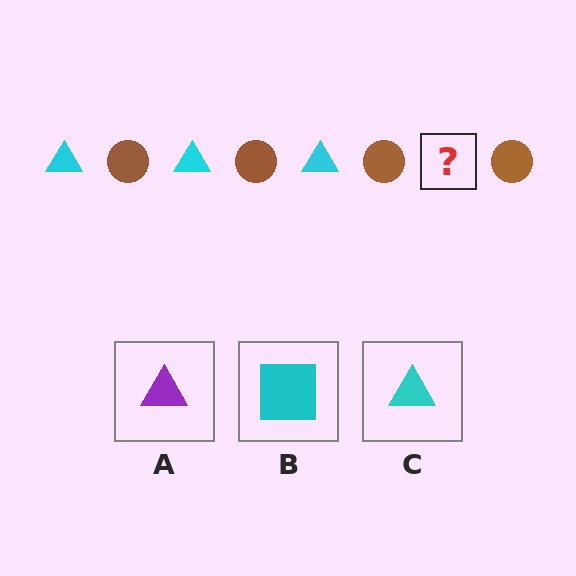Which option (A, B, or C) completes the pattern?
C.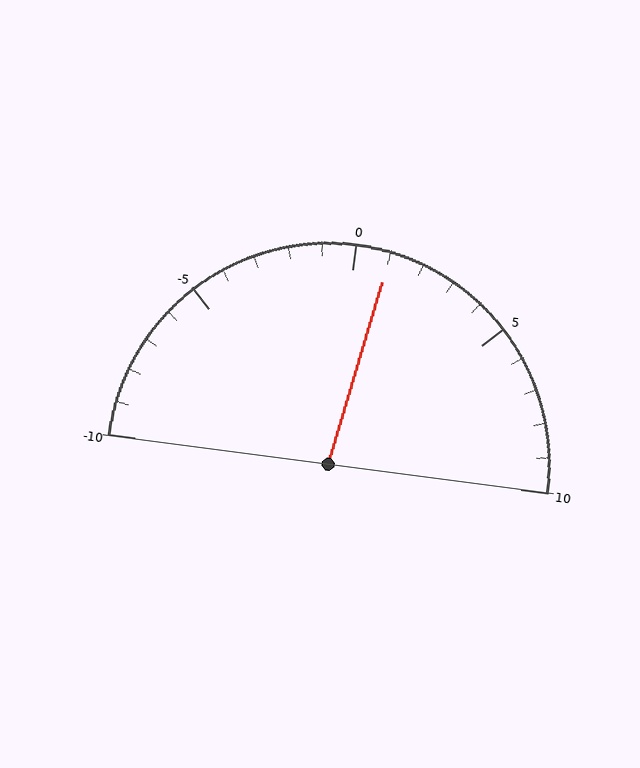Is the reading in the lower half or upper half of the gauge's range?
The reading is in the upper half of the range (-10 to 10).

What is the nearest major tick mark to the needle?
The nearest major tick mark is 0.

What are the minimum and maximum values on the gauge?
The gauge ranges from -10 to 10.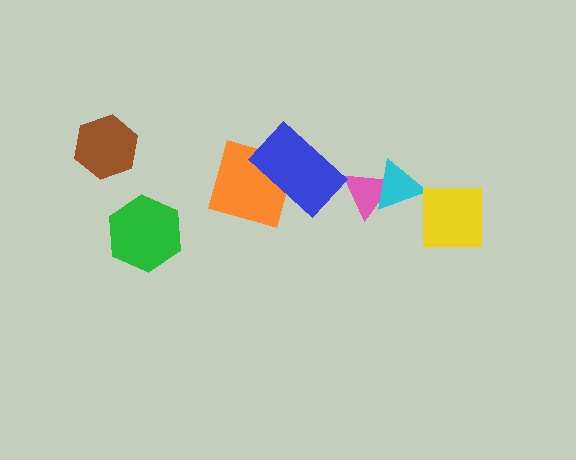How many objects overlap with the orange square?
1 object overlaps with the orange square.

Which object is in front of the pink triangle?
The cyan triangle is in front of the pink triangle.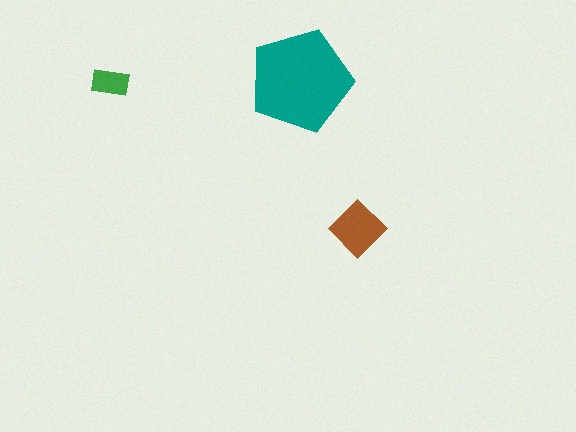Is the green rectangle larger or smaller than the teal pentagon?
Smaller.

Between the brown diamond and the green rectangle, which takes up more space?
The brown diamond.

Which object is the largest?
The teal pentagon.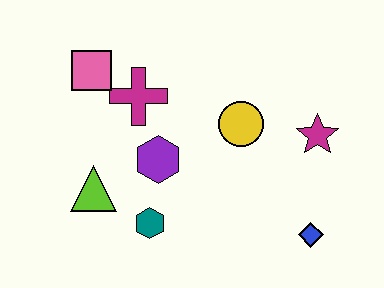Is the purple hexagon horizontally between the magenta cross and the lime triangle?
No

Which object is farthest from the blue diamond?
The pink square is farthest from the blue diamond.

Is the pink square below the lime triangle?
No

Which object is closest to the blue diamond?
The magenta star is closest to the blue diamond.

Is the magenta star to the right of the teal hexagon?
Yes